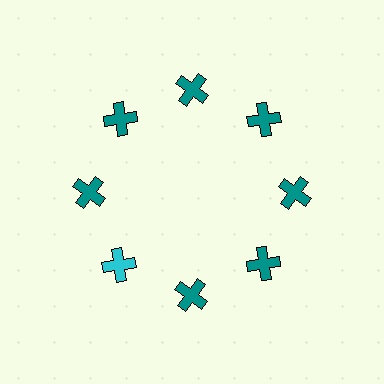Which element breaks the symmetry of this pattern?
The cyan cross at roughly the 8 o'clock position breaks the symmetry. All other shapes are teal crosses.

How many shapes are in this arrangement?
There are 8 shapes arranged in a ring pattern.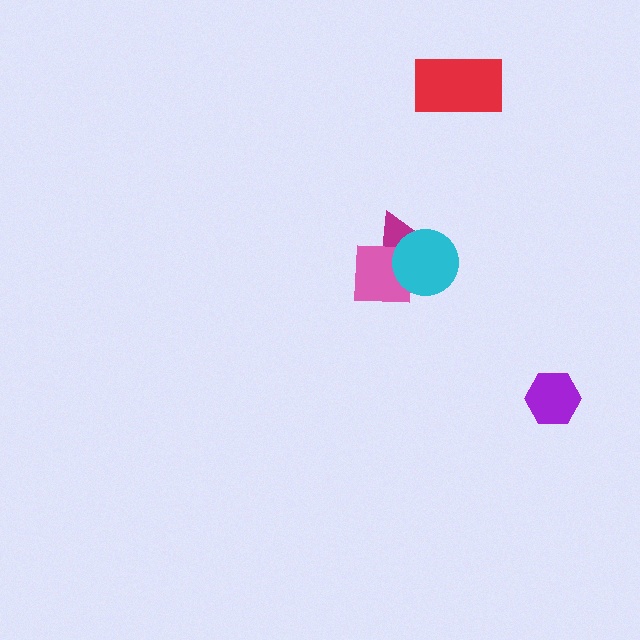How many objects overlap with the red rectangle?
0 objects overlap with the red rectangle.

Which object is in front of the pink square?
The cyan circle is in front of the pink square.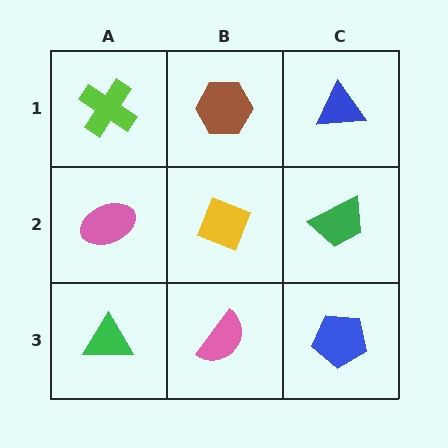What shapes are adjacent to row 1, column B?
A yellow diamond (row 2, column B), a lime cross (row 1, column A), a blue triangle (row 1, column C).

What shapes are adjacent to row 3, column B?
A yellow diamond (row 2, column B), a green triangle (row 3, column A), a blue pentagon (row 3, column C).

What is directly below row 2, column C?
A blue pentagon.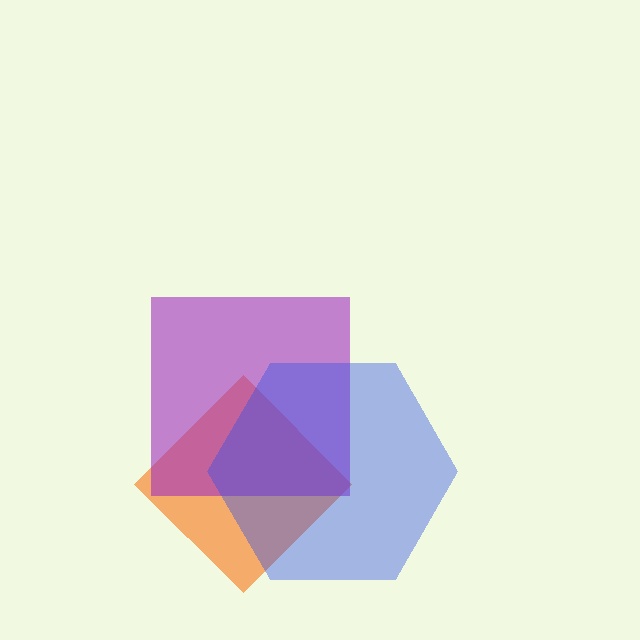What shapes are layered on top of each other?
The layered shapes are: an orange diamond, a purple square, a blue hexagon.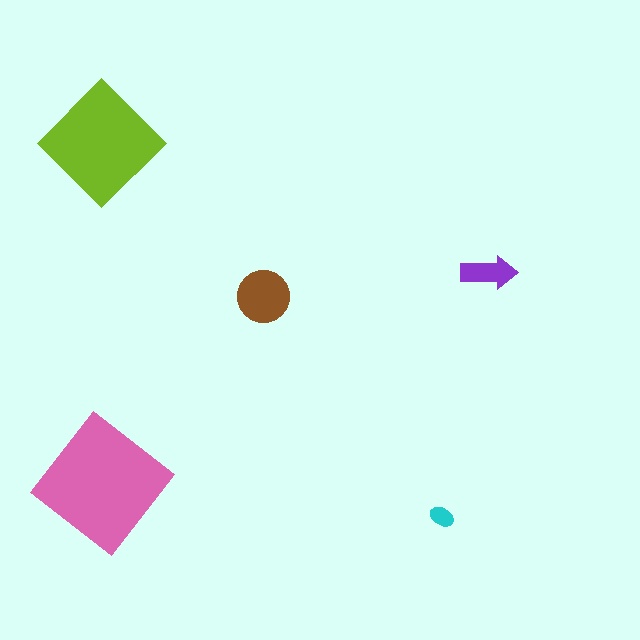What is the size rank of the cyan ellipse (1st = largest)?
5th.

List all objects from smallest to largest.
The cyan ellipse, the purple arrow, the brown circle, the lime diamond, the pink diamond.